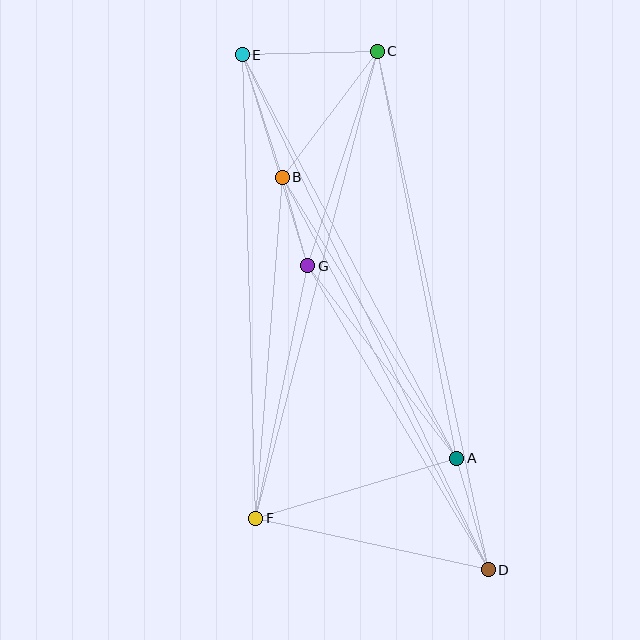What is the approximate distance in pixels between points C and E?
The distance between C and E is approximately 135 pixels.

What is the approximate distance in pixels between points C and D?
The distance between C and D is approximately 530 pixels.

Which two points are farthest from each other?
Points D and E are farthest from each other.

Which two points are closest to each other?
Points B and G are closest to each other.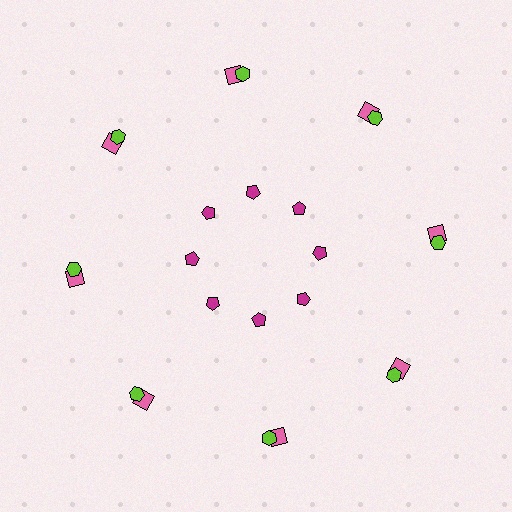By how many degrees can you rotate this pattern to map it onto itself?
The pattern maps onto itself every 45 degrees of rotation.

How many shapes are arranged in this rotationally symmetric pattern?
There are 24 shapes, arranged in 8 groups of 3.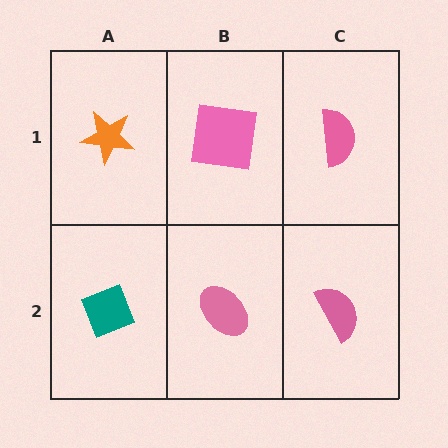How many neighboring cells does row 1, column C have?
2.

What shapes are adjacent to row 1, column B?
A pink ellipse (row 2, column B), an orange star (row 1, column A), a pink semicircle (row 1, column C).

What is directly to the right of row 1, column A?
A pink square.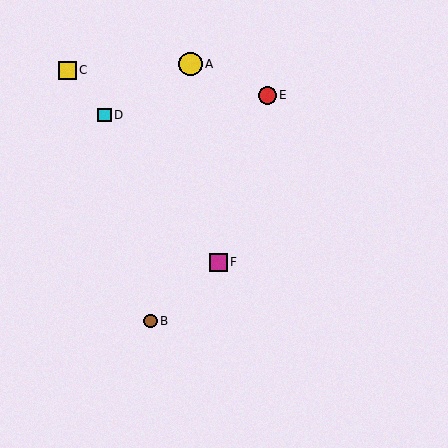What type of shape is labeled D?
Shape D is a cyan square.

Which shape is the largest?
The yellow circle (labeled A) is the largest.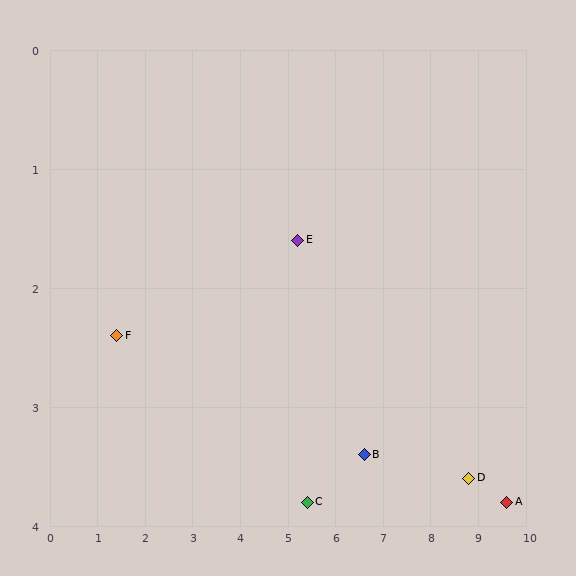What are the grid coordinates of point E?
Point E is at approximately (5.2, 1.6).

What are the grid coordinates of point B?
Point B is at approximately (6.6, 3.4).